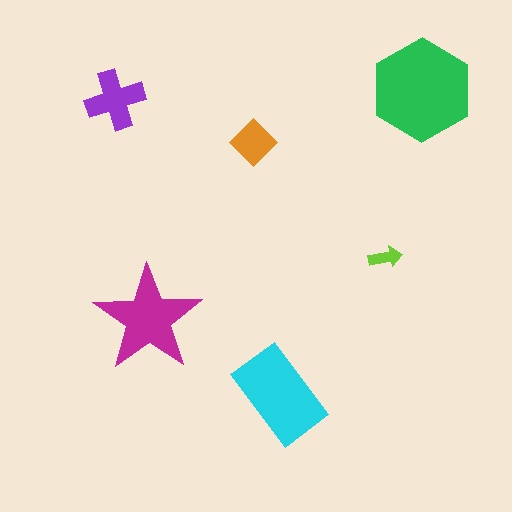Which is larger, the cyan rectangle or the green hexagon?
The green hexagon.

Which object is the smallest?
The lime arrow.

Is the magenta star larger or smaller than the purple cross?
Larger.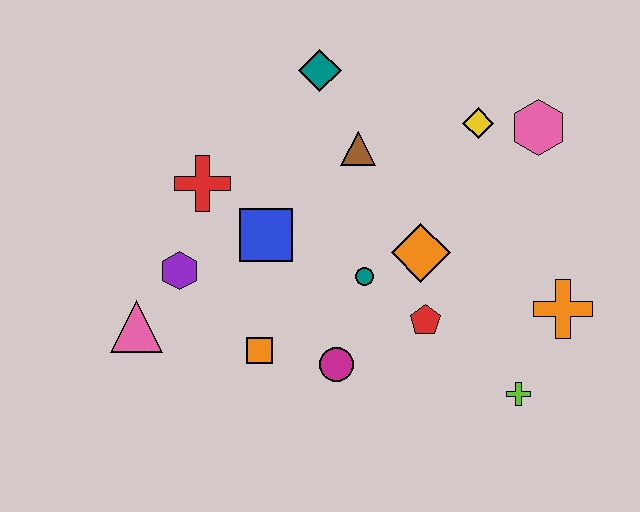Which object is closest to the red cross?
The blue square is closest to the red cross.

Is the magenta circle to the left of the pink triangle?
No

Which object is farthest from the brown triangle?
The lime cross is farthest from the brown triangle.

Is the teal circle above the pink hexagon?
No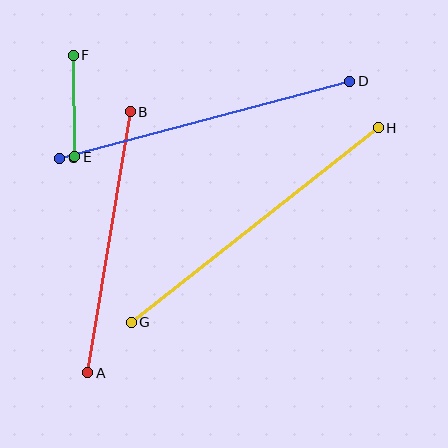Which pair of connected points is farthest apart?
Points G and H are farthest apart.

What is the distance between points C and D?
The distance is approximately 300 pixels.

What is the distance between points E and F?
The distance is approximately 101 pixels.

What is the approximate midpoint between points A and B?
The midpoint is at approximately (109, 242) pixels.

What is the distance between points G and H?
The distance is approximately 314 pixels.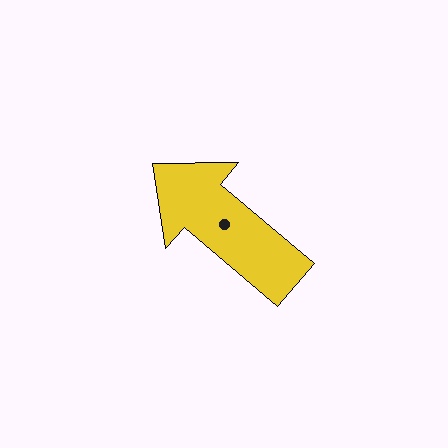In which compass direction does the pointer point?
Northwest.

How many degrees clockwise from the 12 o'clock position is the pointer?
Approximately 310 degrees.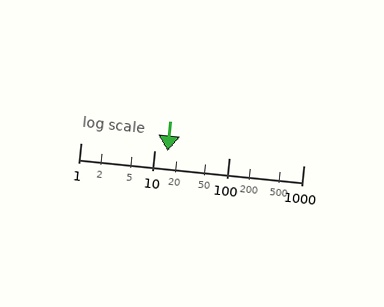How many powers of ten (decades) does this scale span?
The scale spans 3 decades, from 1 to 1000.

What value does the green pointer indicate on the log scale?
The pointer indicates approximately 15.